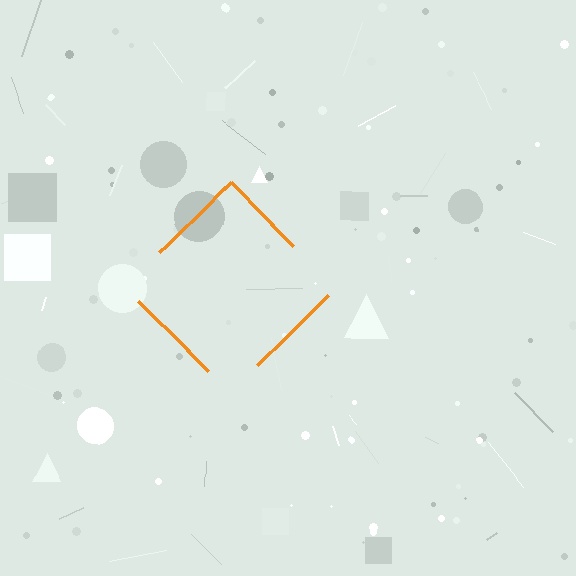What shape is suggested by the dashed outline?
The dashed outline suggests a diamond.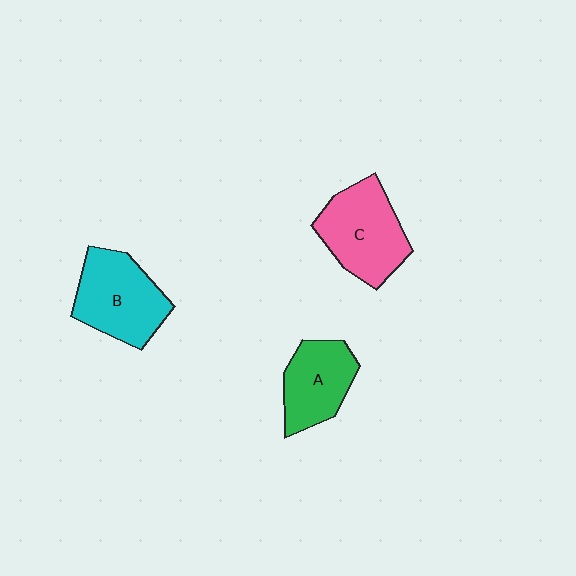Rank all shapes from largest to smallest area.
From largest to smallest: B (cyan), C (pink), A (green).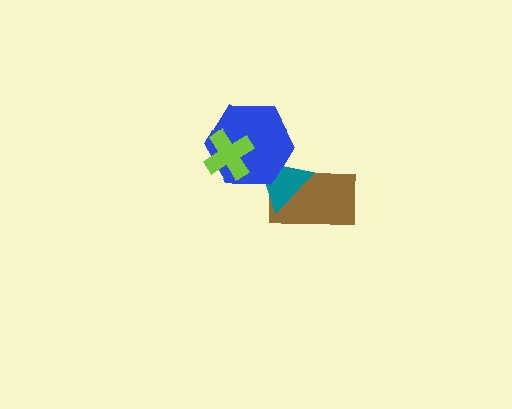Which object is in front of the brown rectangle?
The teal triangle is in front of the brown rectangle.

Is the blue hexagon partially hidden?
Yes, it is partially covered by another shape.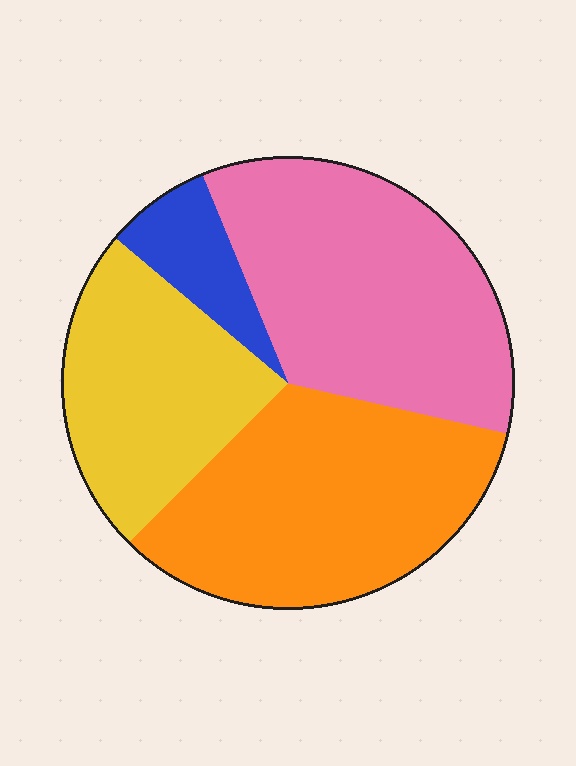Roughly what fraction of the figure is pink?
Pink takes up about one third (1/3) of the figure.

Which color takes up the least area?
Blue, at roughly 10%.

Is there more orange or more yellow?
Orange.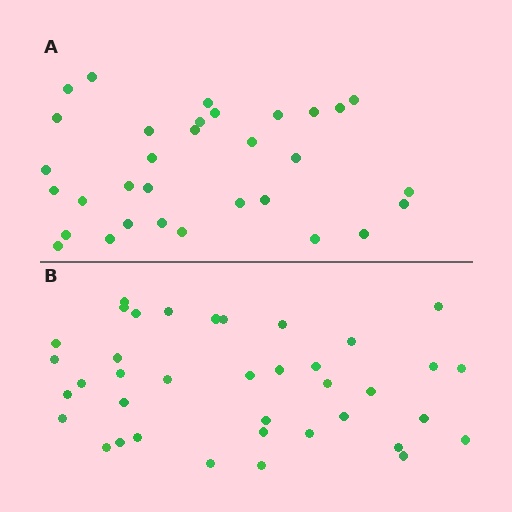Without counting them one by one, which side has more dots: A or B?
Region B (the bottom region) has more dots.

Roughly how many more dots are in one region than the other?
Region B has about 6 more dots than region A.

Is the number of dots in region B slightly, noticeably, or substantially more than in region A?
Region B has only slightly more — the two regions are fairly close. The ratio is roughly 1.2 to 1.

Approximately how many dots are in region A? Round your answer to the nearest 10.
About 30 dots. (The exact count is 32, which rounds to 30.)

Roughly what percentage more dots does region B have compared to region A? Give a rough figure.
About 20% more.